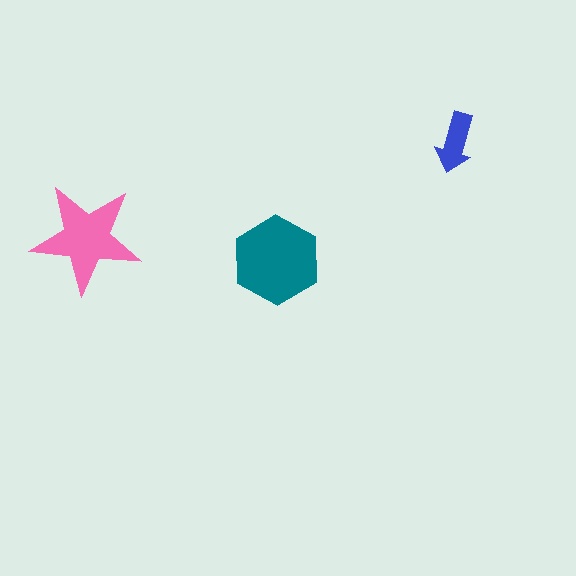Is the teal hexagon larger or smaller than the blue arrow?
Larger.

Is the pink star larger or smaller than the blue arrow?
Larger.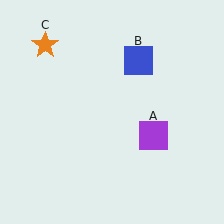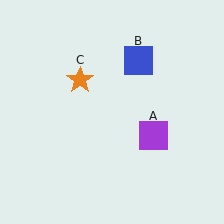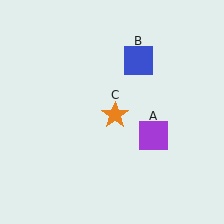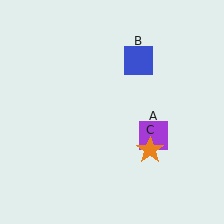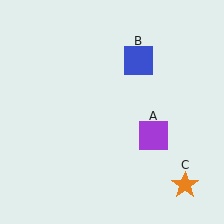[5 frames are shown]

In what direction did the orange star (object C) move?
The orange star (object C) moved down and to the right.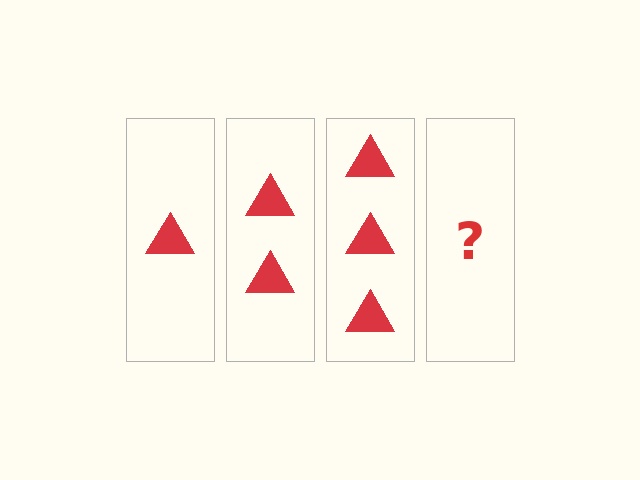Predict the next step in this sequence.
The next step is 4 triangles.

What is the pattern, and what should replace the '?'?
The pattern is that each step adds one more triangle. The '?' should be 4 triangles.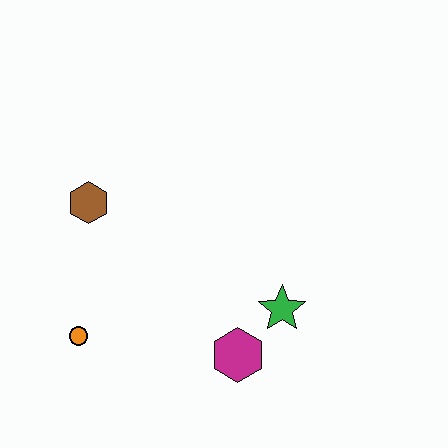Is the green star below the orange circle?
No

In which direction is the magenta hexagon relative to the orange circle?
The magenta hexagon is to the right of the orange circle.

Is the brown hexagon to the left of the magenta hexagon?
Yes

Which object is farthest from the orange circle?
The green star is farthest from the orange circle.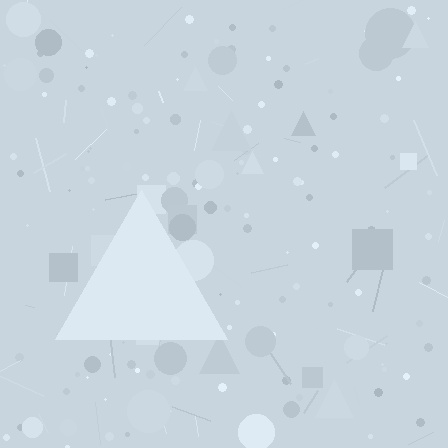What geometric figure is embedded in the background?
A triangle is embedded in the background.